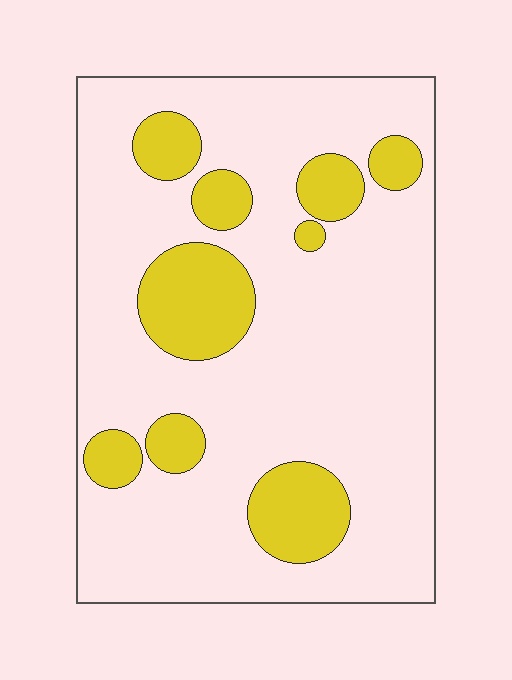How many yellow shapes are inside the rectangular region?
9.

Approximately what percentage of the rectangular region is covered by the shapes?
Approximately 20%.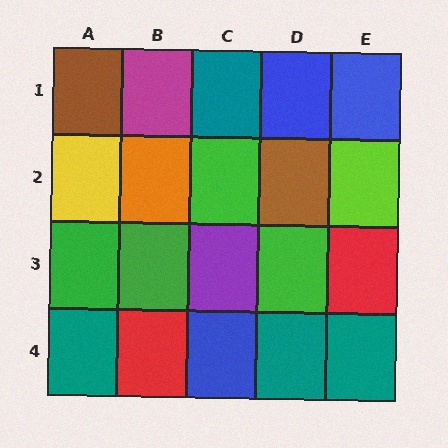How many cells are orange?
1 cell is orange.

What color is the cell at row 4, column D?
Teal.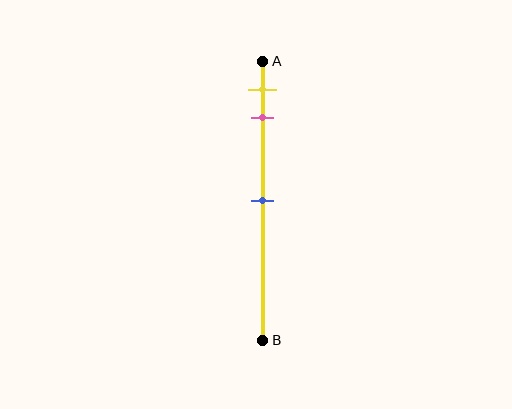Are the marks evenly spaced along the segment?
No, the marks are not evenly spaced.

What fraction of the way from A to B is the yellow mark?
The yellow mark is approximately 10% (0.1) of the way from A to B.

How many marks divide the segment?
There are 3 marks dividing the segment.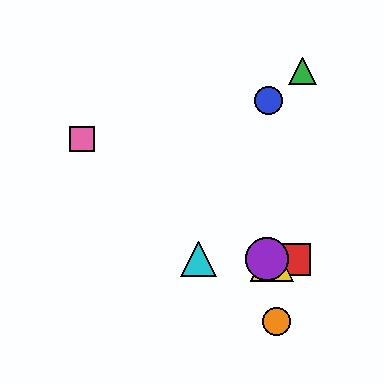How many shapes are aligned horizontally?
4 shapes (the red square, the yellow triangle, the purple circle, the cyan triangle) are aligned horizontally.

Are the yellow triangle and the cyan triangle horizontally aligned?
Yes, both are at y≈259.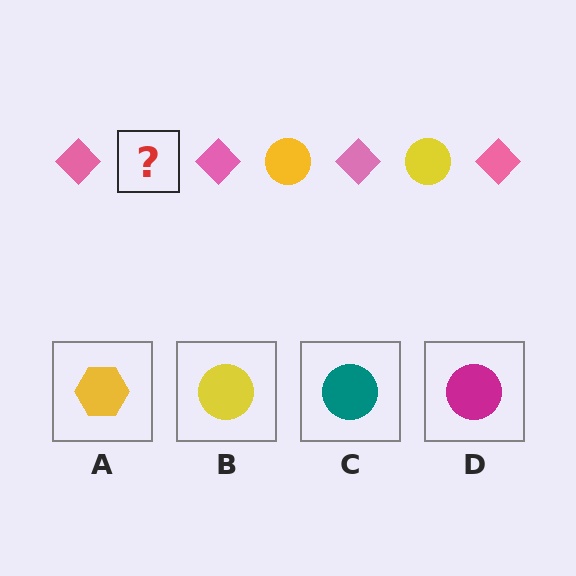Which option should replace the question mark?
Option B.